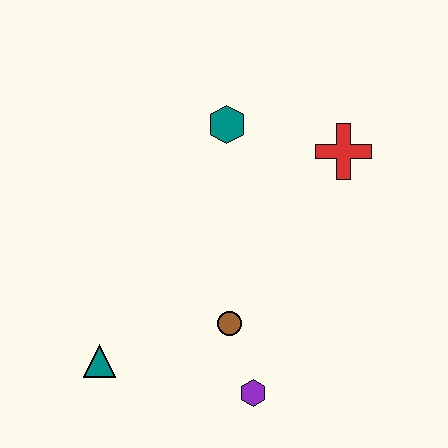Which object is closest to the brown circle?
The purple hexagon is closest to the brown circle.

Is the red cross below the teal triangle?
No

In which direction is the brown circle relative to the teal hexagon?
The brown circle is below the teal hexagon.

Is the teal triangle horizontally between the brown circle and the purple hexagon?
No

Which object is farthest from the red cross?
The teal triangle is farthest from the red cross.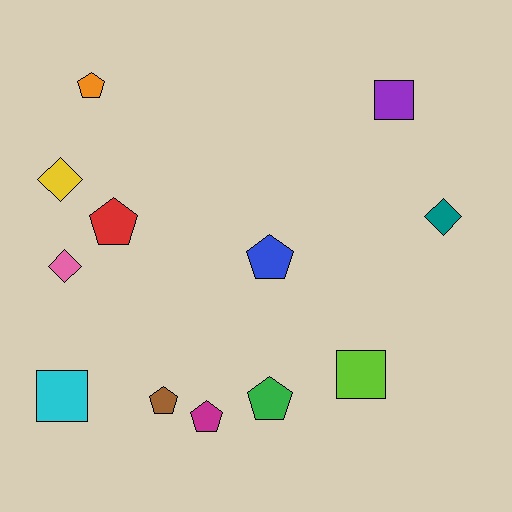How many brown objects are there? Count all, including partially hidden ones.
There is 1 brown object.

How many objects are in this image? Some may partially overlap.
There are 12 objects.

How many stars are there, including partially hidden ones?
There are no stars.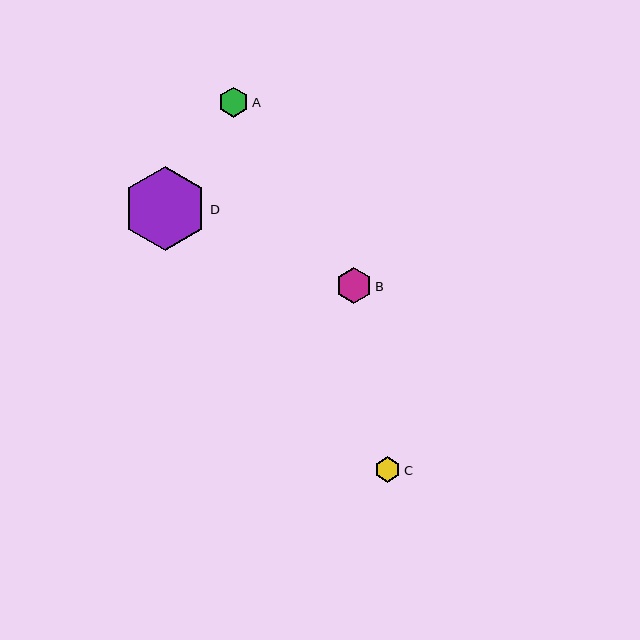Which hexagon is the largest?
Hexagon D is the largest with a size of approximately 84 pixels.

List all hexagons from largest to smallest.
From largest to smallest: D, B, A, C.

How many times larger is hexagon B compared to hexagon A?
Hexagon B is approximately 1.2 times the size of hexagon A.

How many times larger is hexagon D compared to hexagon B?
Hexagon D is approximately 2.3 times the size of hexagon B.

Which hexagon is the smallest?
Hexagon C is the smallest with a size of approximately 25 pixels.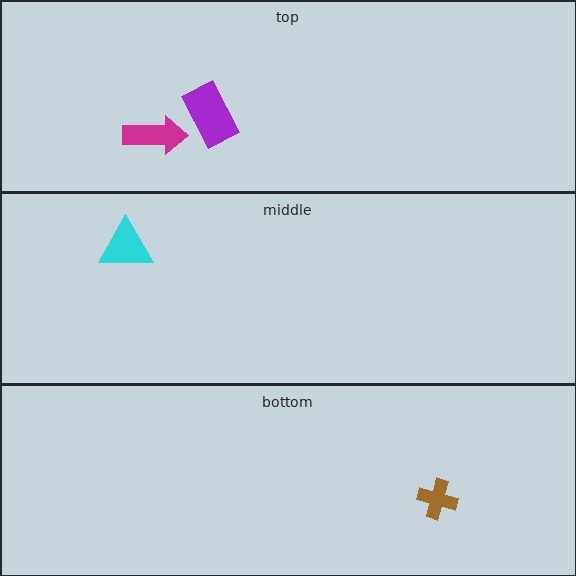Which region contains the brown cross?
The bottom region.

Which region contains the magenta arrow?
The top region.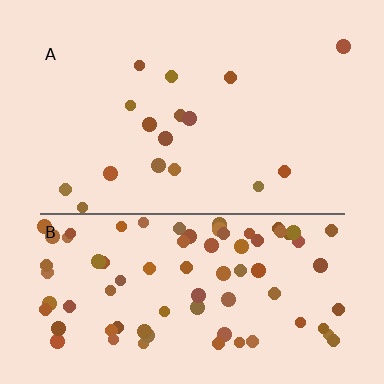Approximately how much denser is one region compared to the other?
Approximately 4.9× — region B over region A.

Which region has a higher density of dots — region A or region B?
B (the bottom).